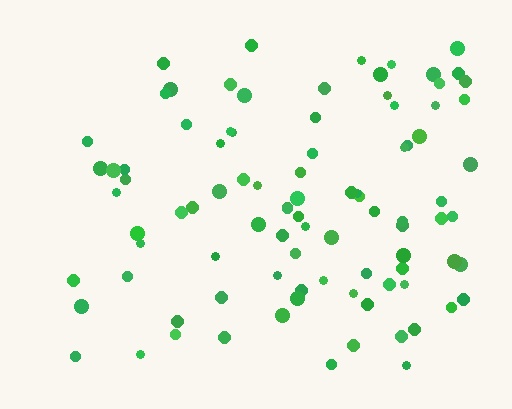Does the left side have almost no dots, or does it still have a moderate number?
Still a moderate number, just noticeably fewer than the right.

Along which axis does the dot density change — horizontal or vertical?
Horizontal.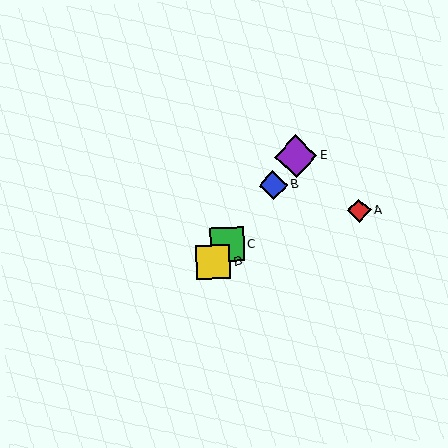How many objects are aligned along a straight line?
4 objects (B, C, D, E) are aligned along a straight line.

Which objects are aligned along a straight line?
Objects B, C, D, E are aligned along a straight line.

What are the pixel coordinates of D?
Object D is at (213, 262).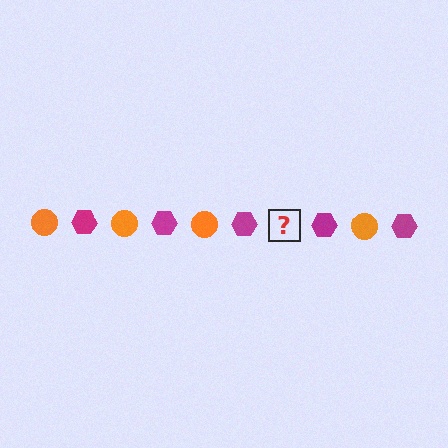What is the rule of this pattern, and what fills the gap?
The rule is that the pattern alternates between orange circle and magenta hexagon. The gap should be filled with an orange circle.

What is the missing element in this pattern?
The missing element is an orange circle.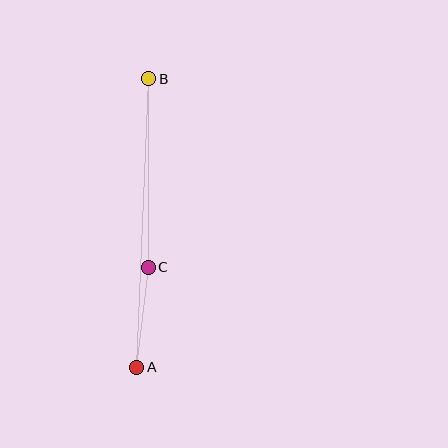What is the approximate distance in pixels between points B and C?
The distance between B and C is approximately 188 pixels.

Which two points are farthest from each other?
Points A and B are farthest from each other.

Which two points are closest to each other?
Points A and C are closest to each other.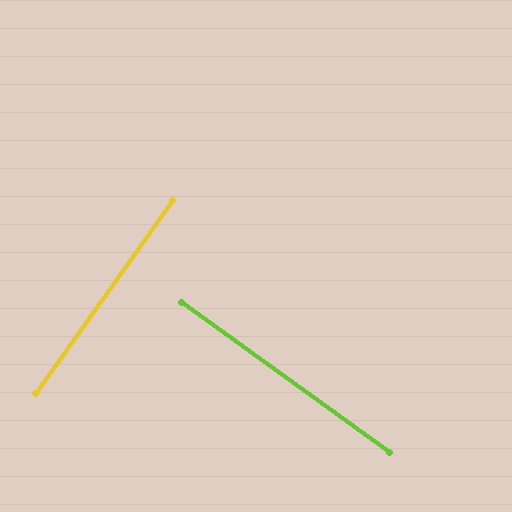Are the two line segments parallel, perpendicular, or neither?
Perpendicular — they meet at approximately 89°.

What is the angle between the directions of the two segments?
Approximately 89 degrees.